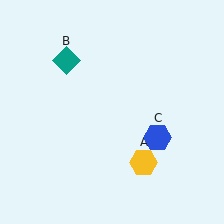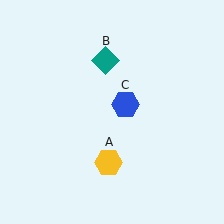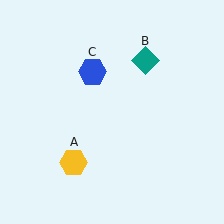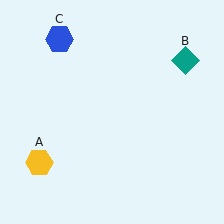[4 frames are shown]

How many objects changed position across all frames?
3 objects changed position: yellow hexagon (object A), teal diamond (object B), blue hexagon (object C).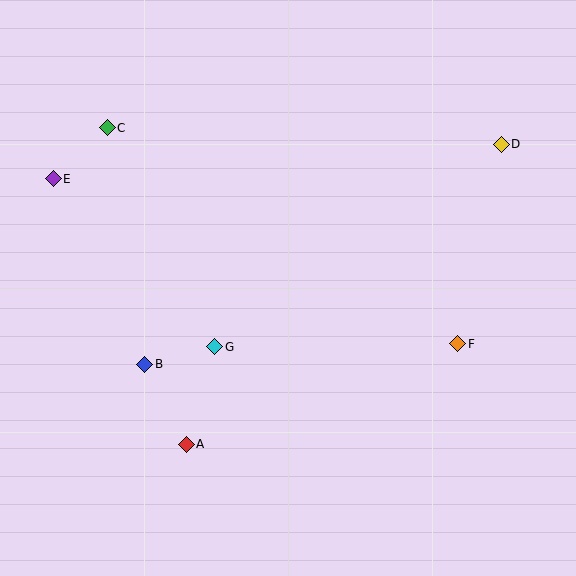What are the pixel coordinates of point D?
Point D is at (501, 144).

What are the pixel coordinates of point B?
Point B is at (145, 364).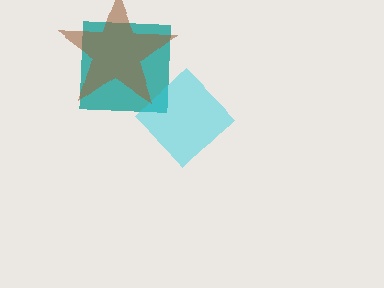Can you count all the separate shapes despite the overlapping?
Yes, there are 3 separate shapes.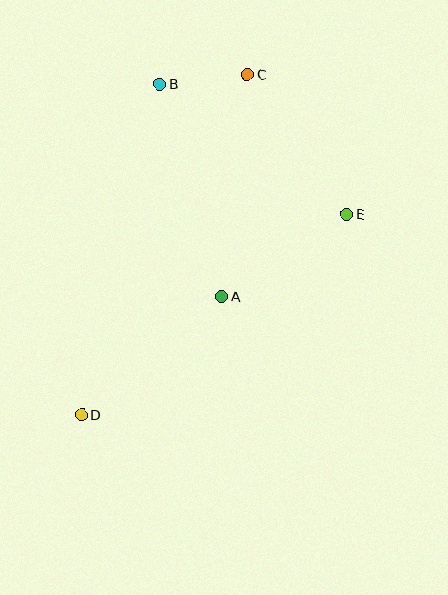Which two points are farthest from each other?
Points C and D are farthest from each other.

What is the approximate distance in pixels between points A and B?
The distance between A and B is approximately 221 pixels.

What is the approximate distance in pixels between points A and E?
The distance between A and E is approximately 150 pixels.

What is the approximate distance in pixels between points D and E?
The distance between D and E is approximately 333 pixels.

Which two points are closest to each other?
Points B and C are closest to each other.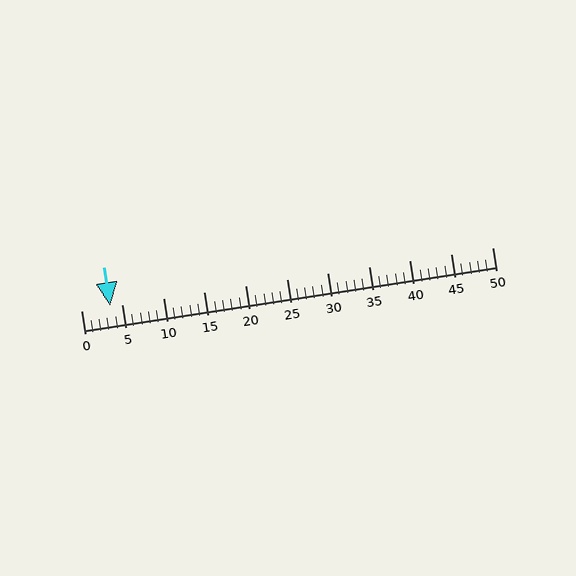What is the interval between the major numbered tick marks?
The major tick marks are spaced 5 units apart.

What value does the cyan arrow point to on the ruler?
The cyan arrow points to approximately 4.